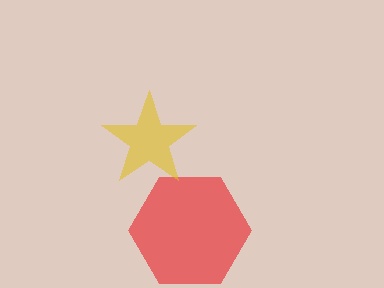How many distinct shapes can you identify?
There are 2 distinct shapes: a red hexagon, a yellow star.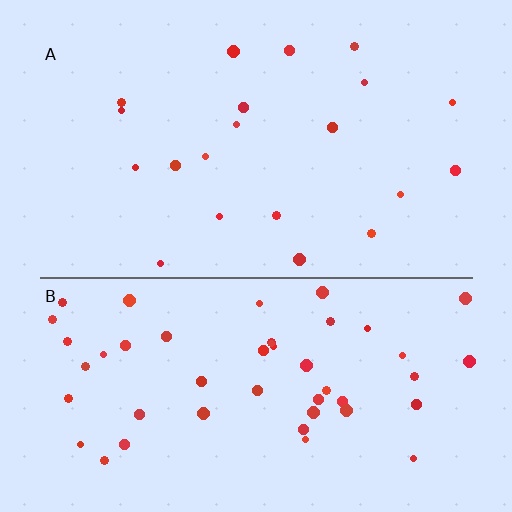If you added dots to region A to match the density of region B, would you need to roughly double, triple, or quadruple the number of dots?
Approximately double.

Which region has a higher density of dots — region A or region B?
B (the bottom).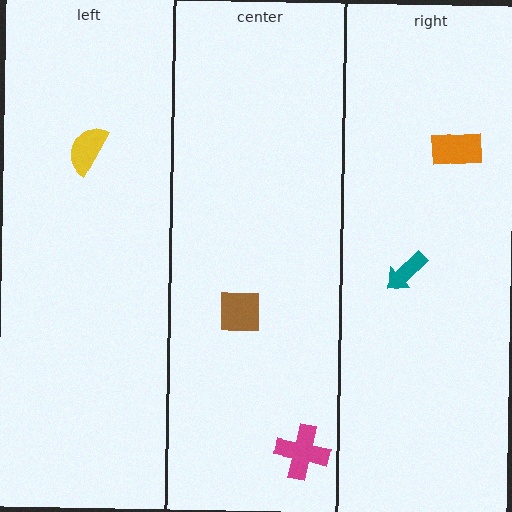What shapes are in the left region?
The yellow semicircle.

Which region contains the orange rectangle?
The right region.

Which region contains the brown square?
The center region.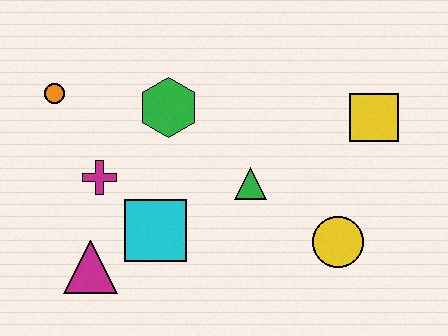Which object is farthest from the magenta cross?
The yellow square is farthest from the magenta cross.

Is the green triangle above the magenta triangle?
Yes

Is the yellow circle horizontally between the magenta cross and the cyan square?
No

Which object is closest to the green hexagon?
The magenta cross is closest to the green hexagon.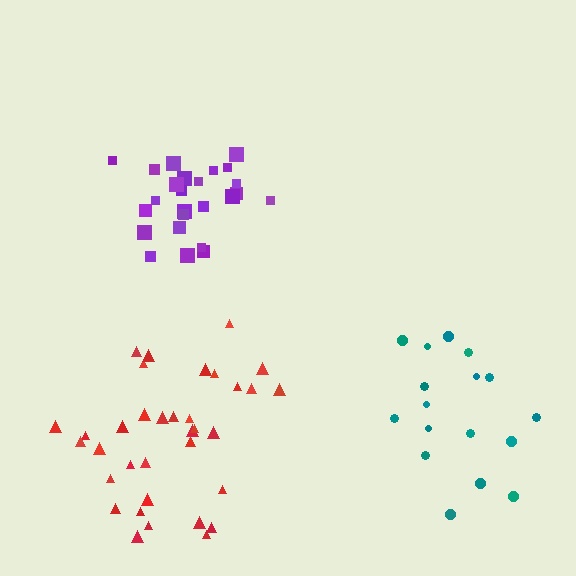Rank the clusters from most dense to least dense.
purple, red, teal.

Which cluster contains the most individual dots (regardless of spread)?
Red (35).